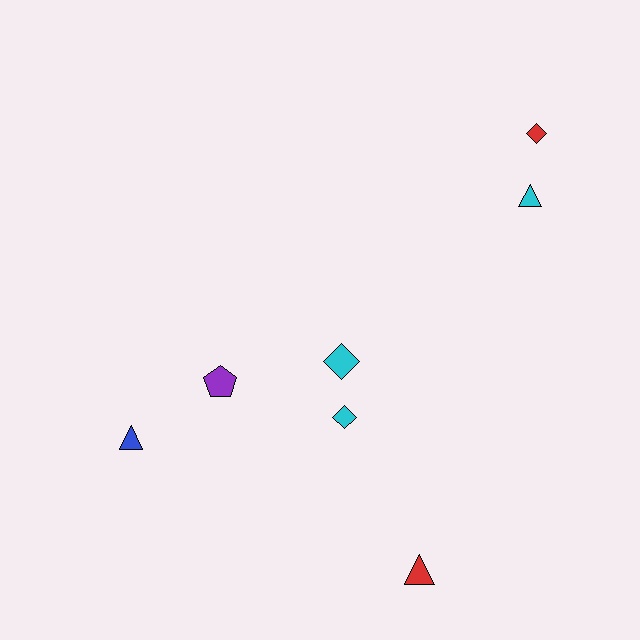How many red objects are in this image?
There are 2 red objects.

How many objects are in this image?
There are 7 objects.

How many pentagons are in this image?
There is 1 pentagon.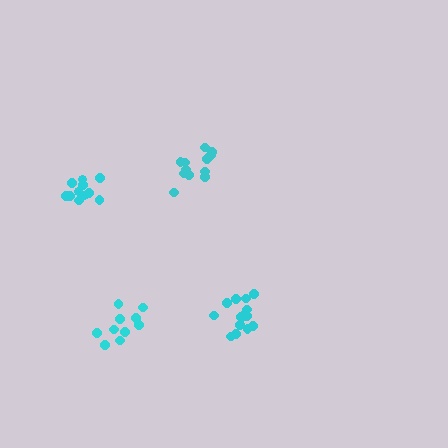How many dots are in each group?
Group 1: 12 dots, Group 2: 15 dots, Group 3: 10 dots, Group 4: 11 dots (48 total).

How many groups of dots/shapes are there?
There are 4 groups.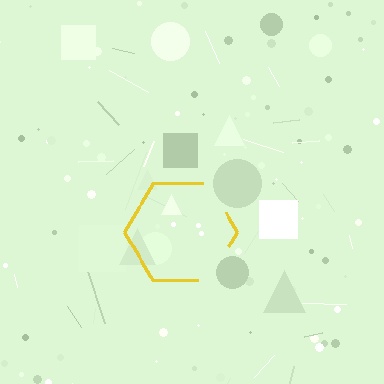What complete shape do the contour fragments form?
The contour fragments form a hexagon.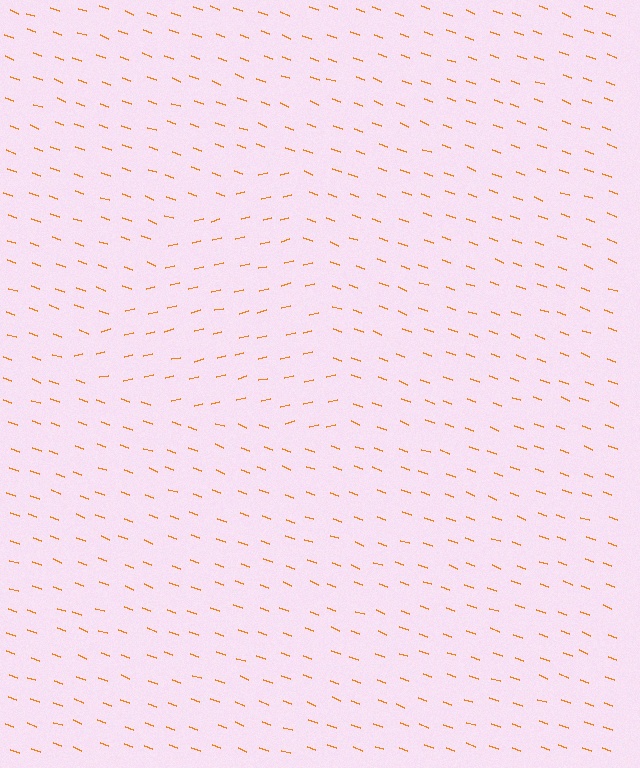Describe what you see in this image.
The image is filled with small orange line segments. A triangle region in the image has lines oriented differently from the surrounding lines, creating a visible texture boundary.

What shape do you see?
I see a triangle.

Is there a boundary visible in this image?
Yes, there is a texture boundary formed by a change in line orientation.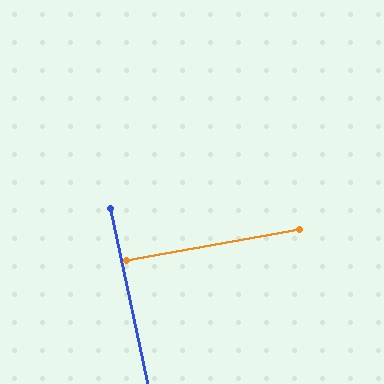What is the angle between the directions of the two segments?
Approximately 88 degrees.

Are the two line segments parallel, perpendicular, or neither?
Perpendicular — they meet at approximately 88°.